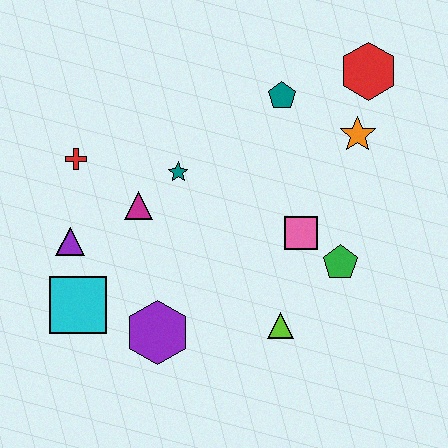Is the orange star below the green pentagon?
No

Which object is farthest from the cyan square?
The red hexagon is farthest from the cyan square.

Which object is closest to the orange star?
The red hexagon is closest to the orange star.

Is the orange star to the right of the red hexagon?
No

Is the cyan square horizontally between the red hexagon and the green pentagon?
No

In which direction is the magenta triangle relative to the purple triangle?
The magenta triangle is to the right of the purple triangle.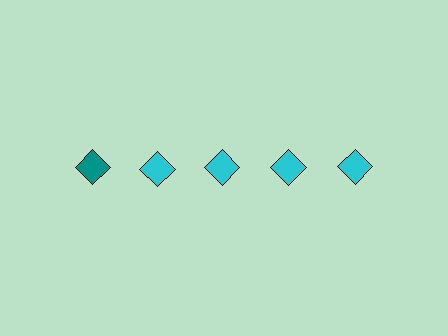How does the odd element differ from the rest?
It has a different color: teal instead of cyan.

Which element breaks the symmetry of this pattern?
The teal diamond in the top row, leftmost column breaks the symmetry. All other shapes are cyan diamonds.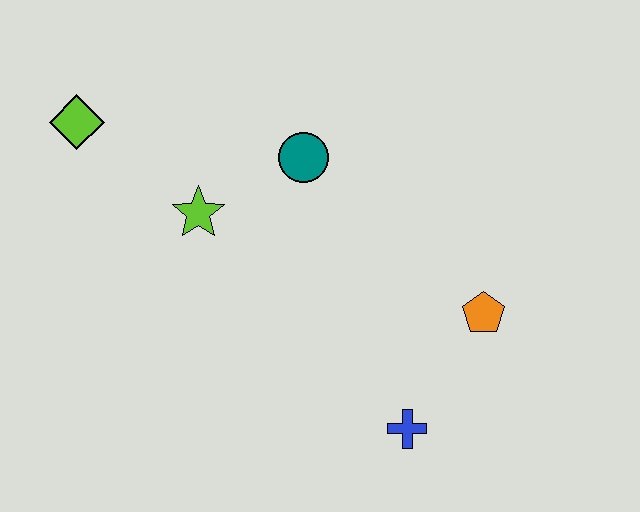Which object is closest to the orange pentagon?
The blue cross is closest to the orange pentagon.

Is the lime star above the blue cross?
Yes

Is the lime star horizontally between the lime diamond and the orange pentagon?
Yes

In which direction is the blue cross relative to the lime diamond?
The blue cross is to the right of the lime diamond.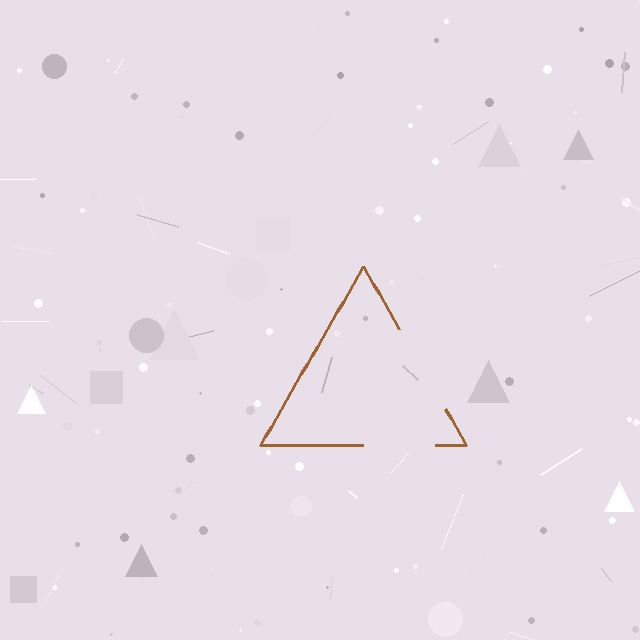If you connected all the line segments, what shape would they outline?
They would outline a triangle.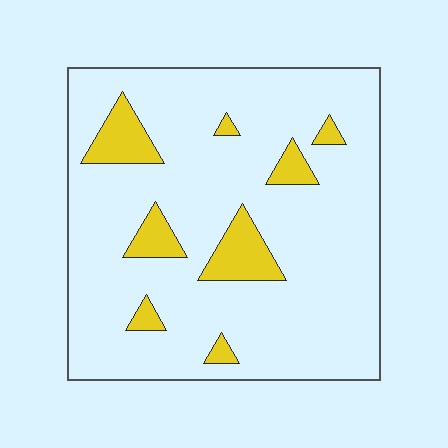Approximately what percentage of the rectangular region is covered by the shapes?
Approximately 10%.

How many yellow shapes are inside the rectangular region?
8.